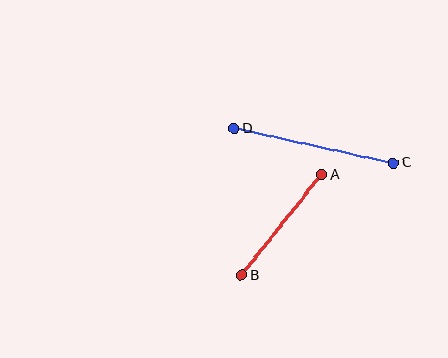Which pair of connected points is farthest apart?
Points C and D are farthest apart.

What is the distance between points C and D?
The distance is approximately 163 pixels.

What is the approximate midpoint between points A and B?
The midpoint is at approximately (282, 225) pixels.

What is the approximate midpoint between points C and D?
The midpoint is at approximately (314, 145) pixels.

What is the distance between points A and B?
The distance is approximately 129 pixels.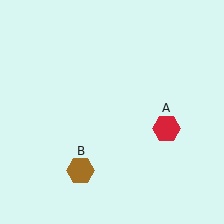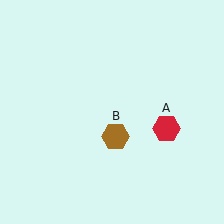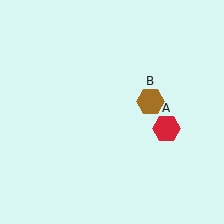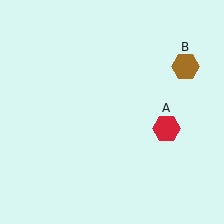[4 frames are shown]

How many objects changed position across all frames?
1 object changed position: brown hexagon (object B).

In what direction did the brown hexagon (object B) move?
The brown hexagon (object B) moved up and to the right.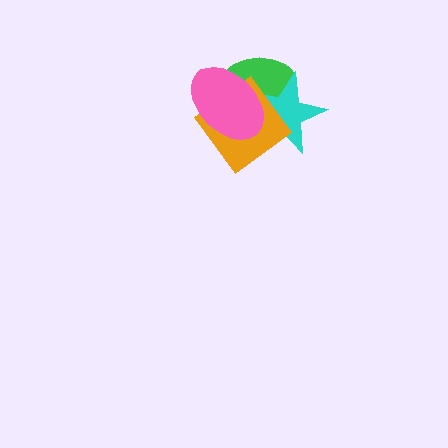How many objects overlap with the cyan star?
3 objects overlap with the cyan star.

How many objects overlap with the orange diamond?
3 objects overlap with the orange diamond.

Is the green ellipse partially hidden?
Yes, it is partially covered by another shape.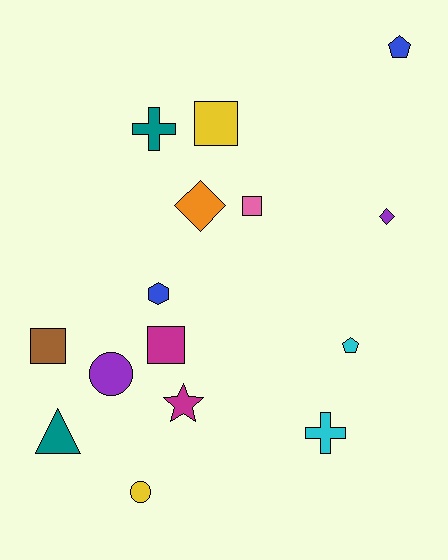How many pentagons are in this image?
There are 2 pentagons.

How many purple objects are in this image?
There are 2 purple objects.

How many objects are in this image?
There are 15 objects.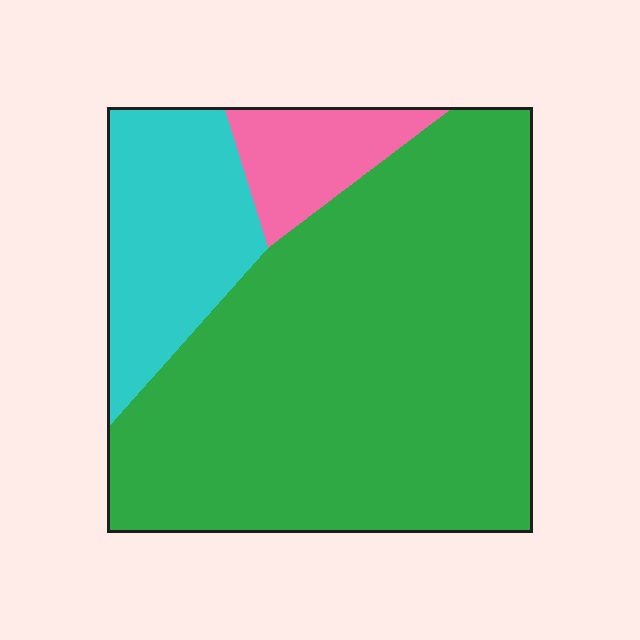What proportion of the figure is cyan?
Cyan takes up less than a quarter of the figure.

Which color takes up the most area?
Green, at roughly 70%.